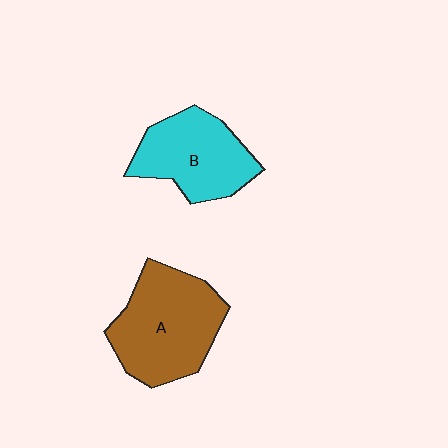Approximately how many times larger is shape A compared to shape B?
Approximately 1.3 times.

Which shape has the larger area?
Shape A (brown).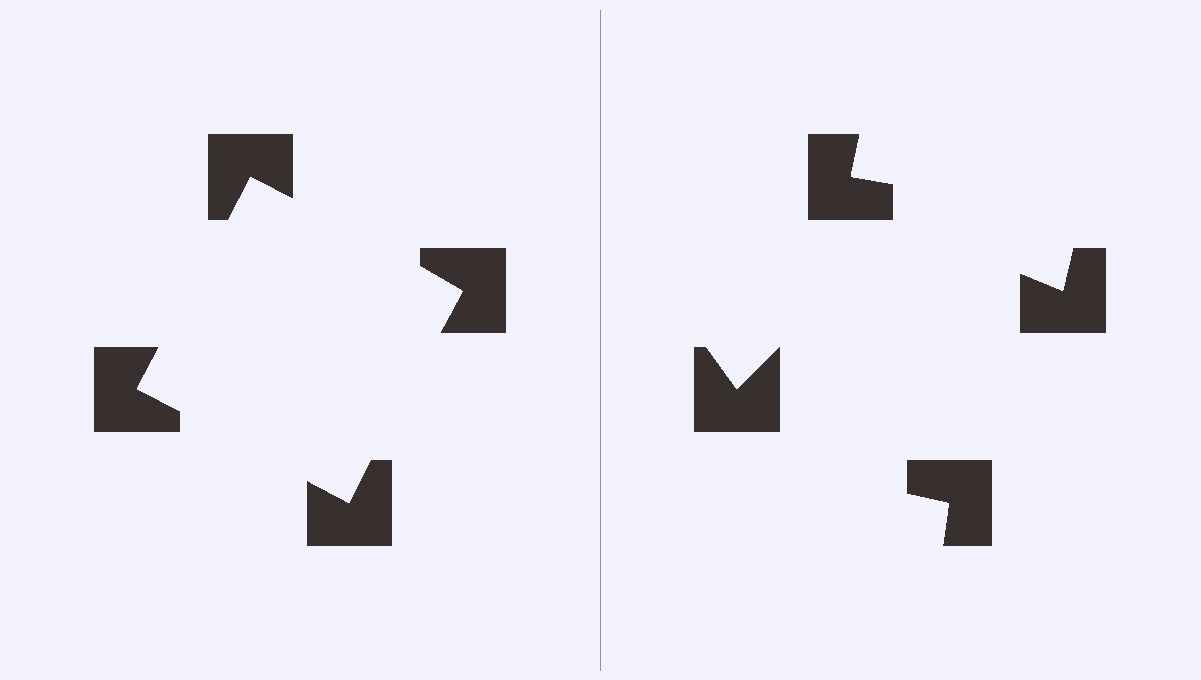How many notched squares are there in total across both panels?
8 — 4 on each side.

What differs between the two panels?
The notched squares are positioned identically on both sides; only the wedge orientations differ. On the left they align to a square; on the right they are misaligned.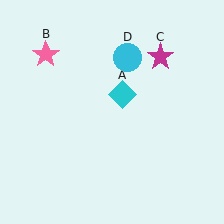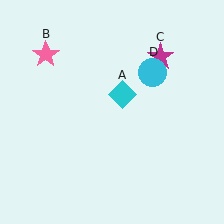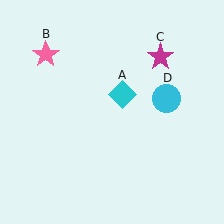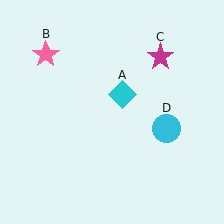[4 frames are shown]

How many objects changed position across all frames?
1 object changed position: cyan circle (object D).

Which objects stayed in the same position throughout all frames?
Cyan diamond (object A) and pink star (object B) and magenta star (object C) remained stationary.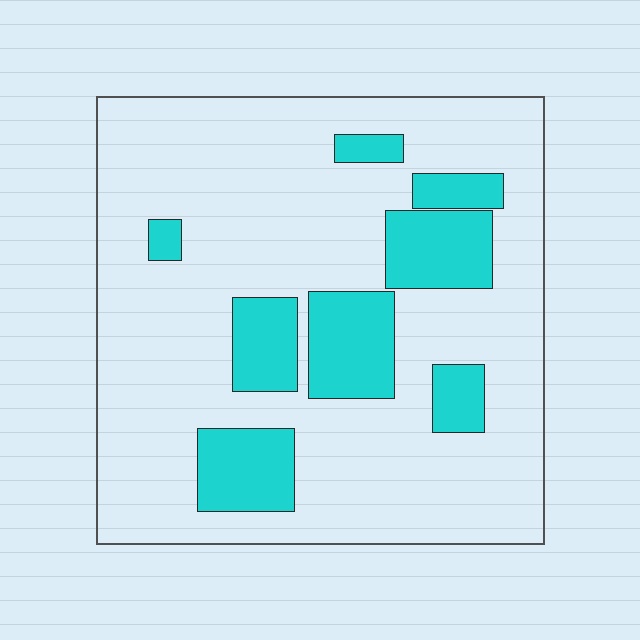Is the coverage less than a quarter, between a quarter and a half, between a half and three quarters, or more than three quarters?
Less than a quarter.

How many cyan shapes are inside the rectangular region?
8.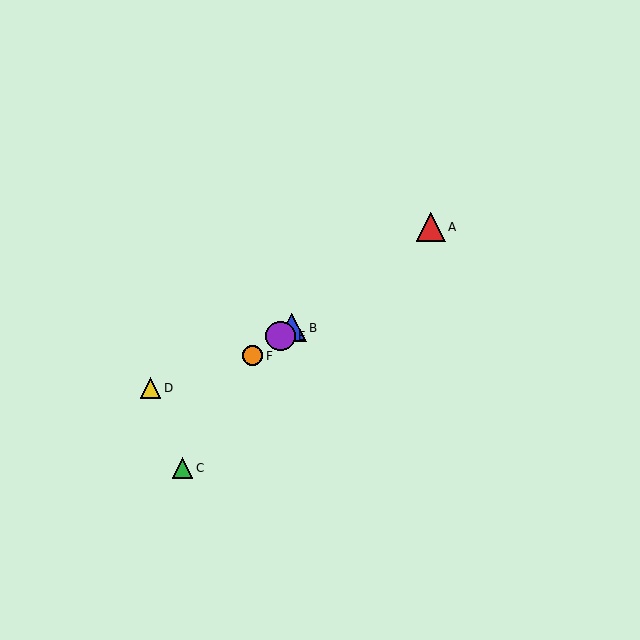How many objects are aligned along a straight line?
4 objects (A, B, E, F) are aligned along a straight line.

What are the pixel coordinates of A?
Object A is at (431, 227).